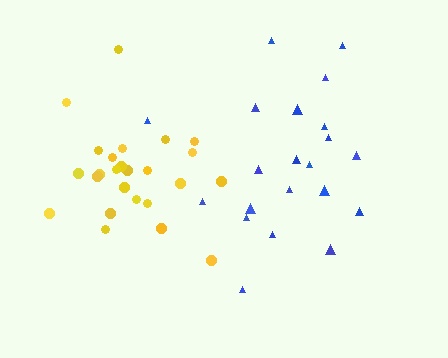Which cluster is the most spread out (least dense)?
Blue.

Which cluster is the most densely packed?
Yellow.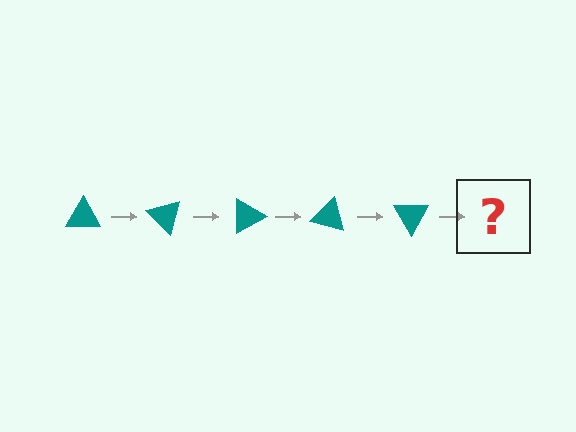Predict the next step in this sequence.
The next step is a teal triangle rotated 225 degrees.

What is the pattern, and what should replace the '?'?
The pattern is that the triangle rotates 45 degrees each step. The '?' should be a teal triangle rotated 225 degrees.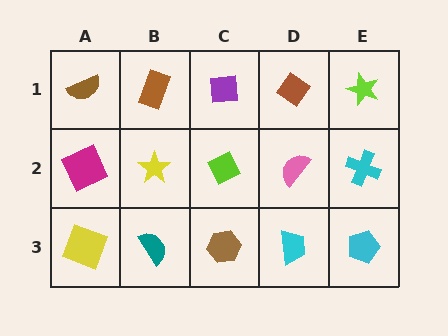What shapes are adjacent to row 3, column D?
A pink semicircle (row 2, column D), a brown hexagon (row 3, column C), a cyan pentagon (row 3, column E).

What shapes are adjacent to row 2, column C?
A purple square (row 1, column C), a brown hexagon (row 3, column C), a yellow star (row 2, column B), a pink semicircle (row 2, column D).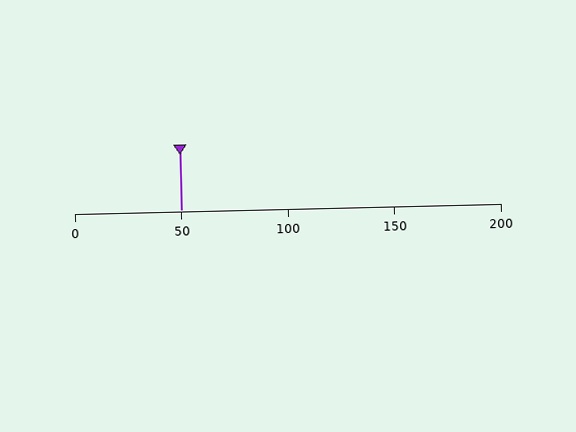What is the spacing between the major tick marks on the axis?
The major ticks are spaced 50 apart.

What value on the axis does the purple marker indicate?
The marker indicates approximately 50.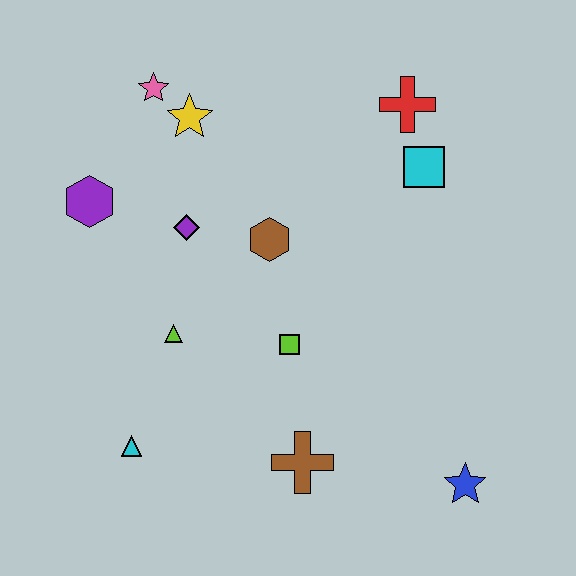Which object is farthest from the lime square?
The pink star is farthest from the lime square.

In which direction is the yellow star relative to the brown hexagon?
The yellow star is above the brown hexagon.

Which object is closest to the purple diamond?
The brown hexagon is closest to the purple diamond.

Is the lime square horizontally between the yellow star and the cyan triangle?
No